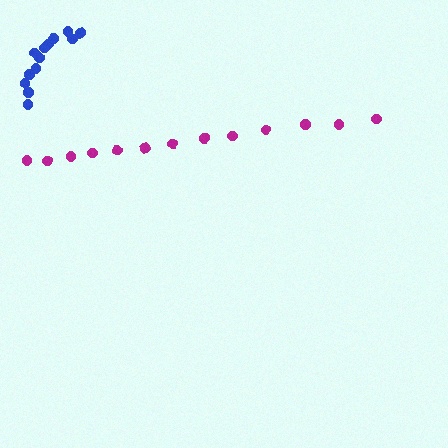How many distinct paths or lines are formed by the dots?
There are 2 distinct paths.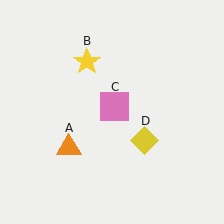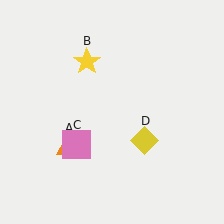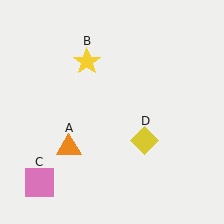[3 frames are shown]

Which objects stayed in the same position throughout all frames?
Orange triangle (object A) and yellow star (object B) and yellow diamond (object D) remained stationary.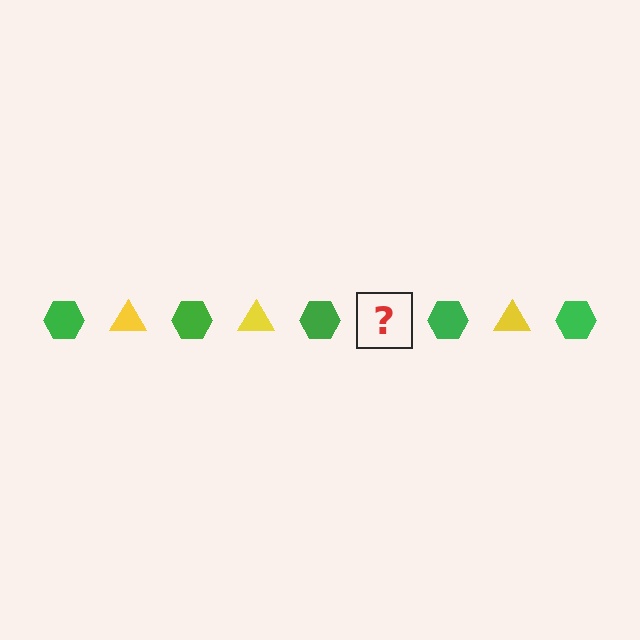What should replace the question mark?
The question mark should be replaced with a yellow triangle.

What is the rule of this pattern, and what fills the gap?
The rule is that the pattern alternates between green hexagon and yellow triangle. The gap should be filled with a yellow triangle.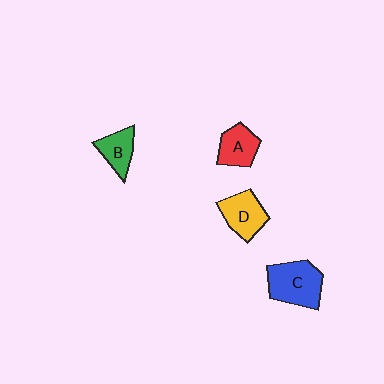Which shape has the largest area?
Shape C (blue).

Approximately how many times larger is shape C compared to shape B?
Approximately 1.7 times.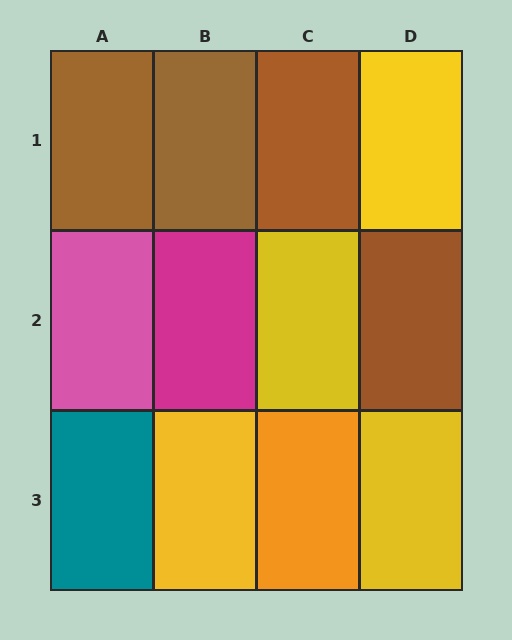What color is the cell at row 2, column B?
Magenta.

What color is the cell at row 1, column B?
Brown.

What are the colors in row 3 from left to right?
Teal, yellow, orange, yellow.